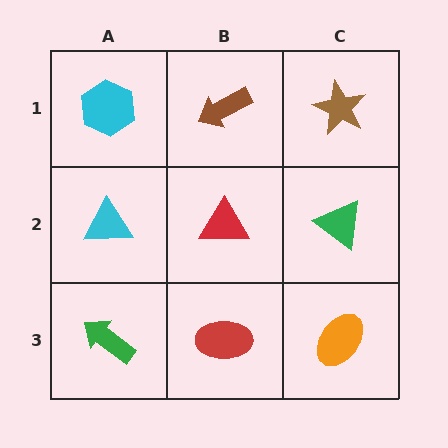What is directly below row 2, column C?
An orange ellipse.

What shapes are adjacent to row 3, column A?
A cyan triangle (row 2, column A), a red ellipse (row 3, column B).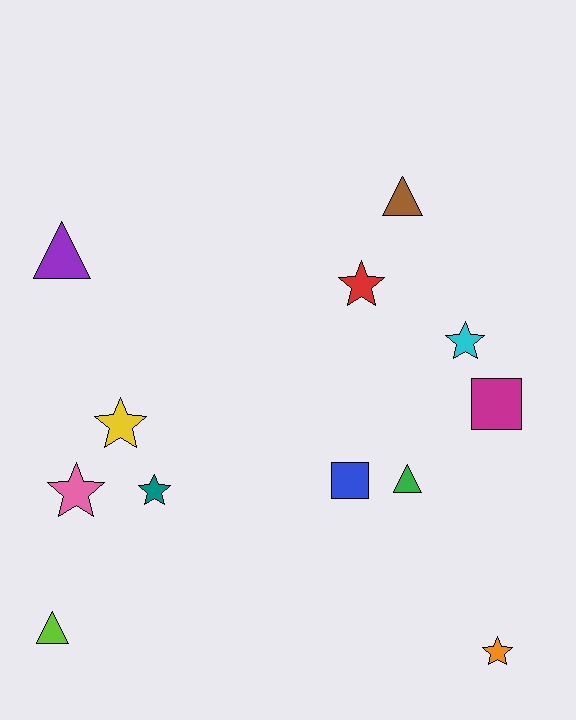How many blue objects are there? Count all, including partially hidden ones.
There is 1 blue object.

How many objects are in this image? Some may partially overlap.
There are 12 objects.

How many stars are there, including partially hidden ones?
There are 6 stars.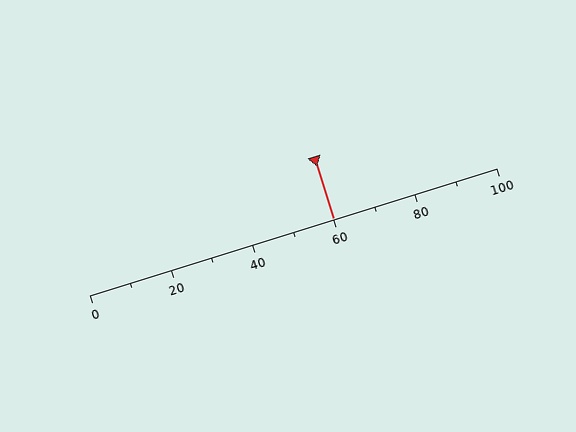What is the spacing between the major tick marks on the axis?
The major ticks are spaced 20 apart.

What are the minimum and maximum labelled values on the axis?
The axis runs from 0 to 100.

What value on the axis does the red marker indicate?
The marker indicates approximately 60.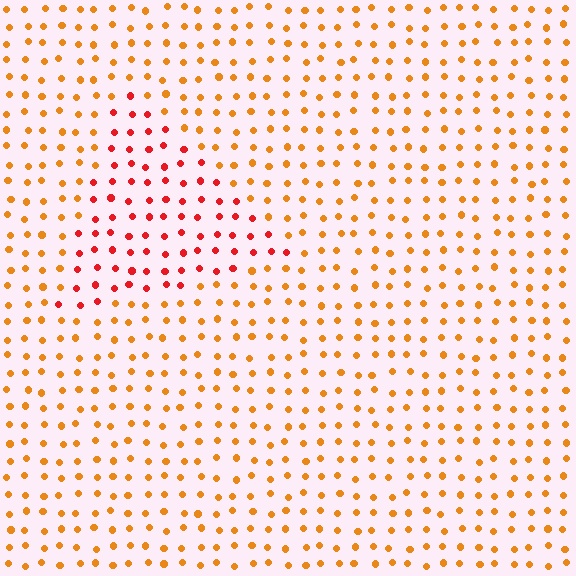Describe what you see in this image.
The image is filled with small orange elements in a uniform arrangement. A triangle-shaped region is visible where the elements are tinted to a slightly different hue, forming a subtle color boundary.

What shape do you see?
I see a triangle.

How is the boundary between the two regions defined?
The boundary is defined purely by a slight shift in hue (about 36 degrees). Spacing, size, and orientation are identical on both sides.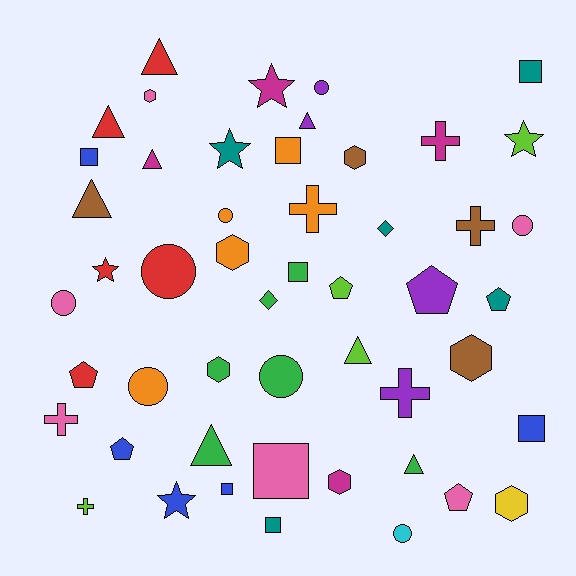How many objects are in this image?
There are 50 objects.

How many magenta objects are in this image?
There are 4 magenta objects.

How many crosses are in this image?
There are 6 crosses.